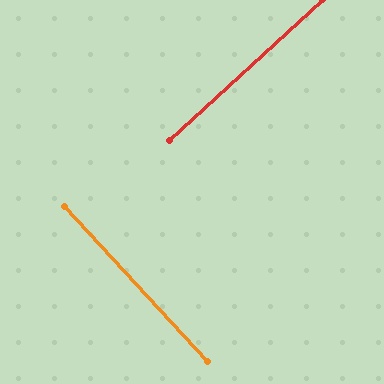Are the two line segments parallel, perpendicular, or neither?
Perpendicular — they meet at approximately 90°.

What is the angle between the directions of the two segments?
Approximately 90 degrees.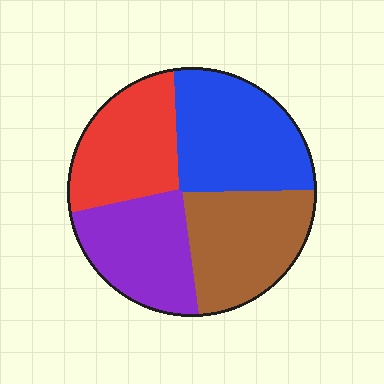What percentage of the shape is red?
Red takes up between a sixth and a third of the shape.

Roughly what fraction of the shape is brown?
Brown covers 26% of the shape.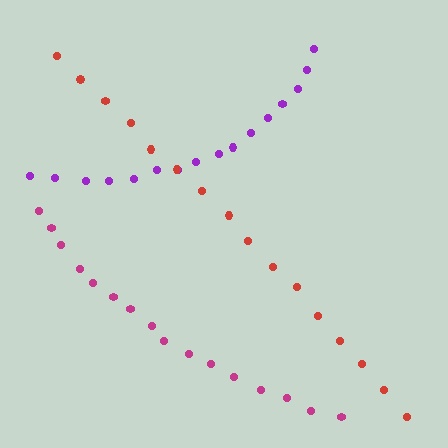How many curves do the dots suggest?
There are 3 distinct paths.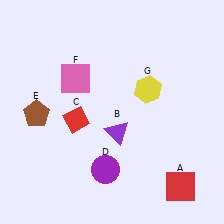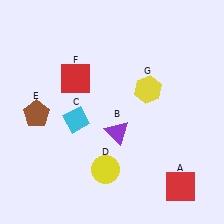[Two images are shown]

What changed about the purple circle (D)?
In Image 1, D is purple. In Image 2, it changed to yellow.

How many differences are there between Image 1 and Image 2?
There are 3 differences between the two images.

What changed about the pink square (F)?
In Image 1, F is pink. In Image 2, it changed to red.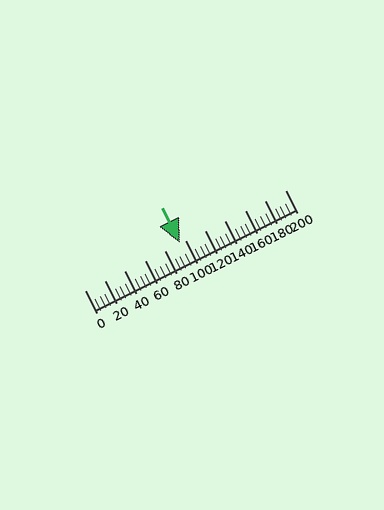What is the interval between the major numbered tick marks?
The major tick marks are spaced 20 units apart.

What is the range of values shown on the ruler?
The ruler shows values from 0 to 200.